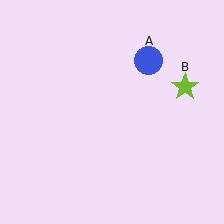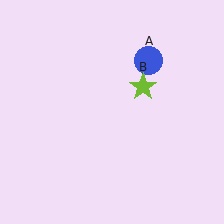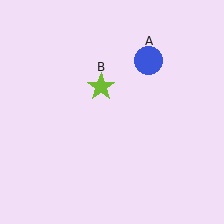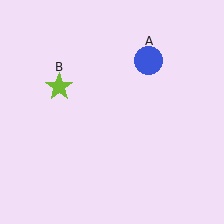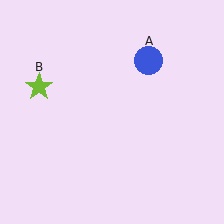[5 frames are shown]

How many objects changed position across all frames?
1 object changed position: lime star (object B).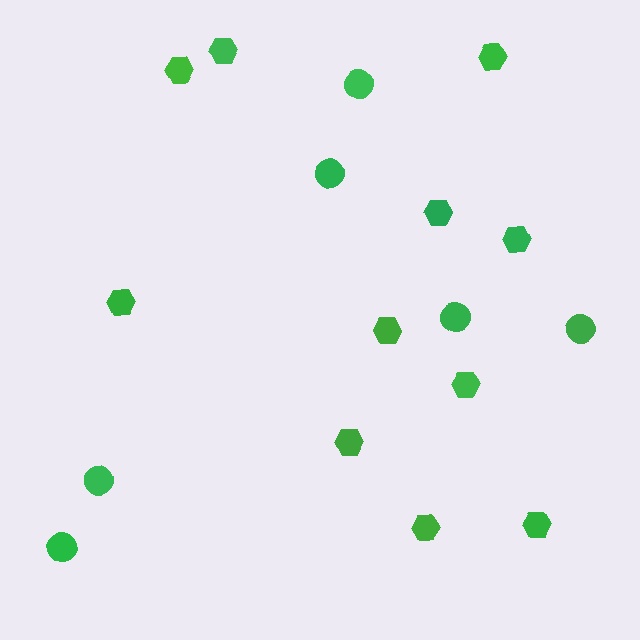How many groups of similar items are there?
There are 2 groups: one group of hexagons (11) and one group of circles (6).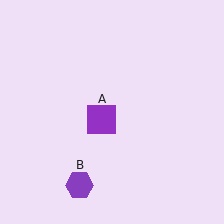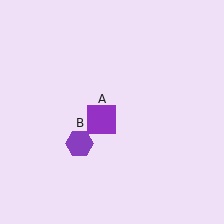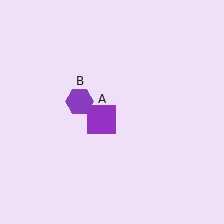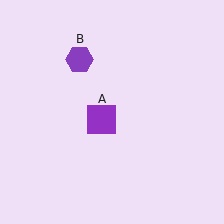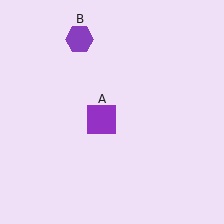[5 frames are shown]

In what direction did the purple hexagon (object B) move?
The purple hexagon (object B) moved up.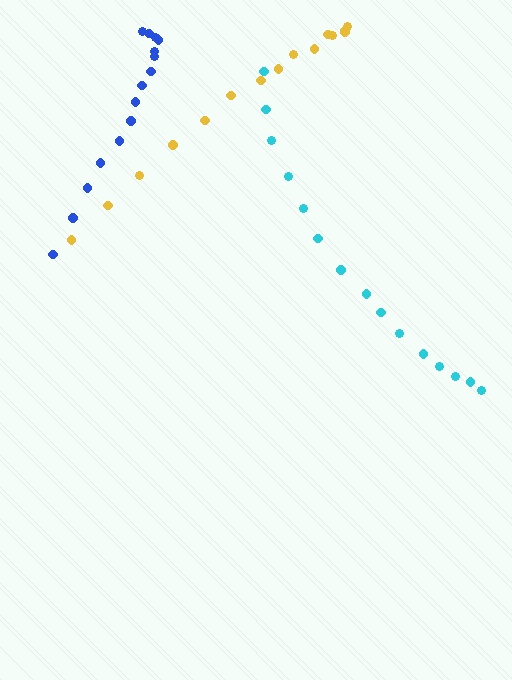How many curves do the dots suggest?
There are 3 distinct paths.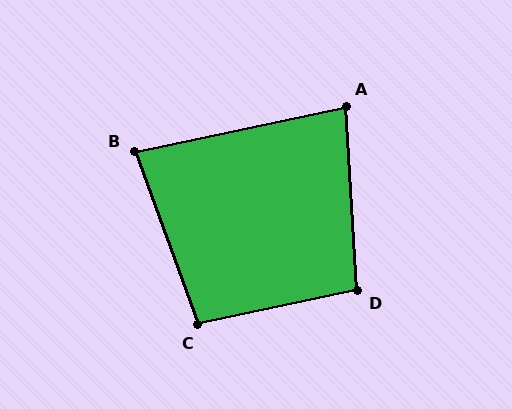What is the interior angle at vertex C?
Approximately 98 degrees (obtuse).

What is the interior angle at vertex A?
Approximately 82 degrees (acute).